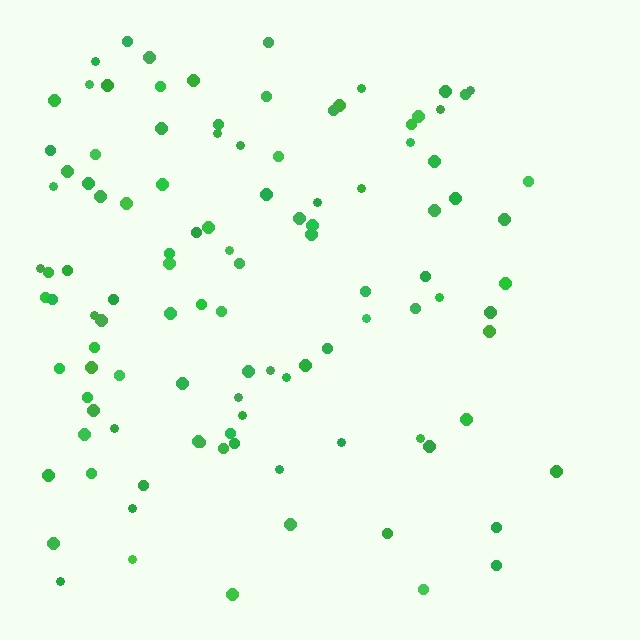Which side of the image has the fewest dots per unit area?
The right.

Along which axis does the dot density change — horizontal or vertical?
Horizontal.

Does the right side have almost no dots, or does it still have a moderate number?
Still a moderate number, just noticeably fewer than the left.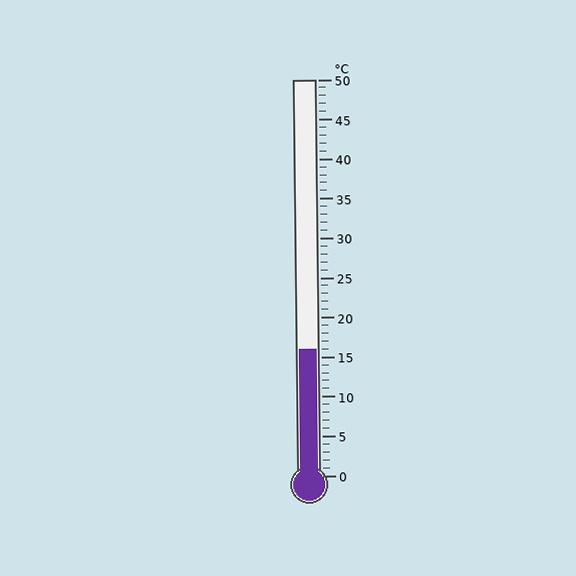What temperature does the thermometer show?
The thermometer shows approximately 16°C.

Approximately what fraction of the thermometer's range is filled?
The thermometer is filled to approximately 30% of its range.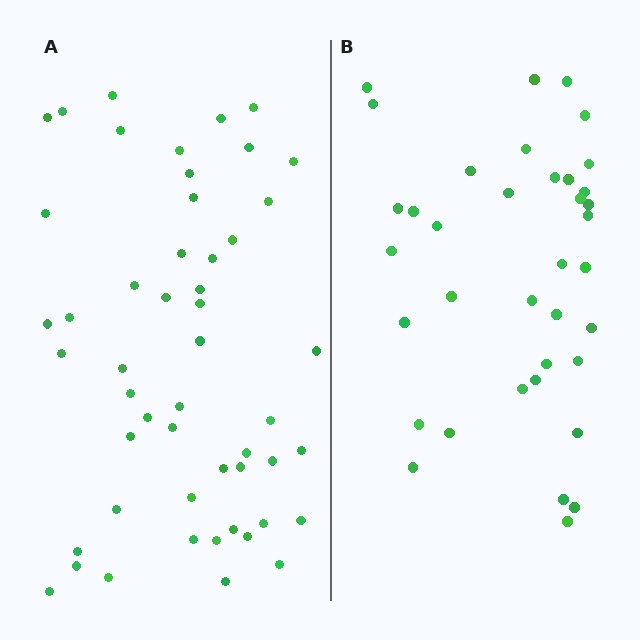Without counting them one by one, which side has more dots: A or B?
Region A (the left region) has more dots.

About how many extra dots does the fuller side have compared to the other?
Region A has approximately 15 more dots than region B.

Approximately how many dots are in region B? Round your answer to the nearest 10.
About 40 dots. (The exact count is 37, which rounds to 40.)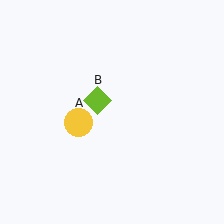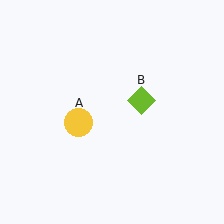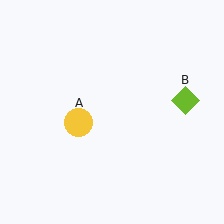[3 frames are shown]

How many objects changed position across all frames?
1 object changed position: lime diamond (object B).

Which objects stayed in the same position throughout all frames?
Yellow circle (object A) remained stationary.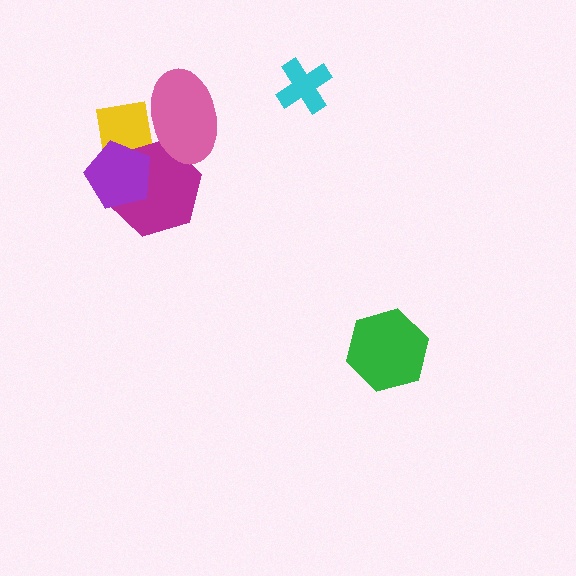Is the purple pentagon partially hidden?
No, no other shape covers it.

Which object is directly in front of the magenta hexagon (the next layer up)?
The pink ellipse is directly in front of the magenta hexagon.